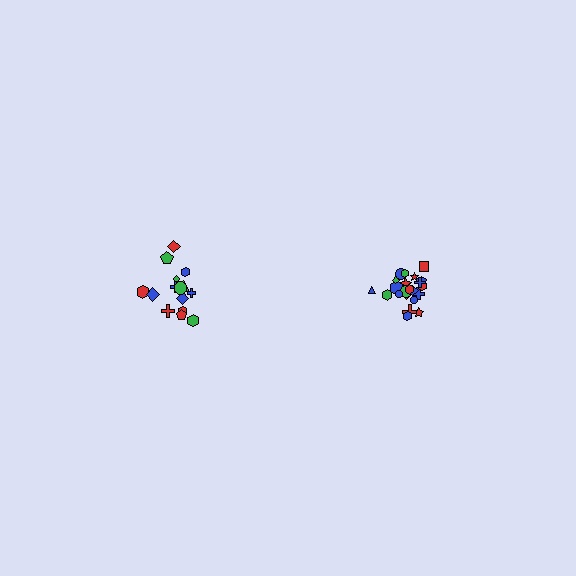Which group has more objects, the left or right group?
The right group.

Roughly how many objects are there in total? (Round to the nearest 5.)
Roughly 35 objects in total.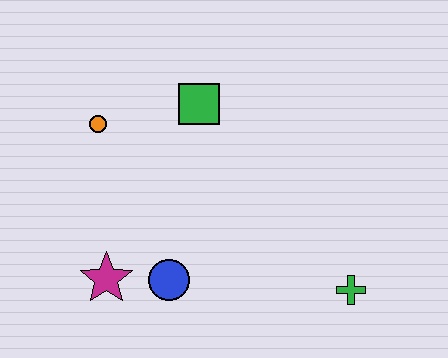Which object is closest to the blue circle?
The magenta star is closest to the blue circle.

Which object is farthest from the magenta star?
The green cross is farthest from the magenta star.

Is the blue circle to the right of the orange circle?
Yes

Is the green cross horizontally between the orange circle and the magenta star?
No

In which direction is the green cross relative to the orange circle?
The green cross is to the right of the orange circle.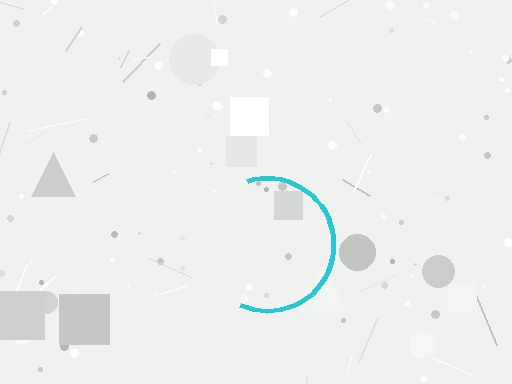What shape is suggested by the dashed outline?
The dashed outline suggests a circle.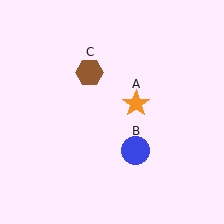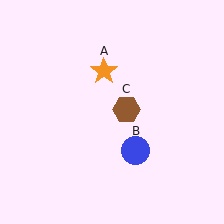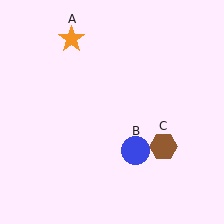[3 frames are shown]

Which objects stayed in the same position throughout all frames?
Blue circle (object B) remained stationary.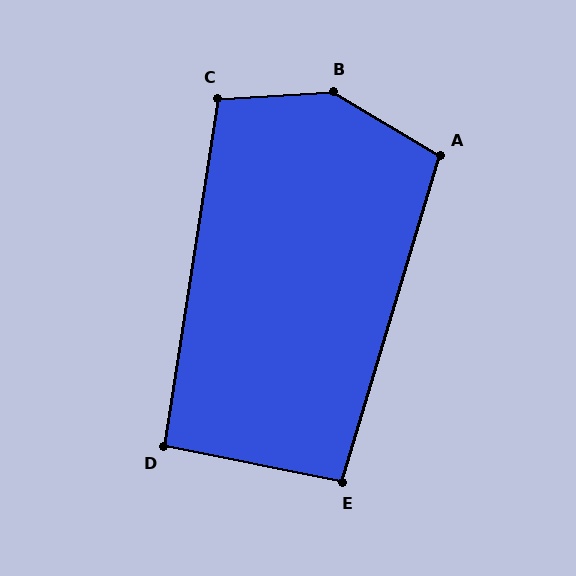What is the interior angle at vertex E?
Approximately 95 degrees (obtuse).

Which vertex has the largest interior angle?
B, at approximately 145 degrees.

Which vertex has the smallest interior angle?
D, at approximately 92 degrees.